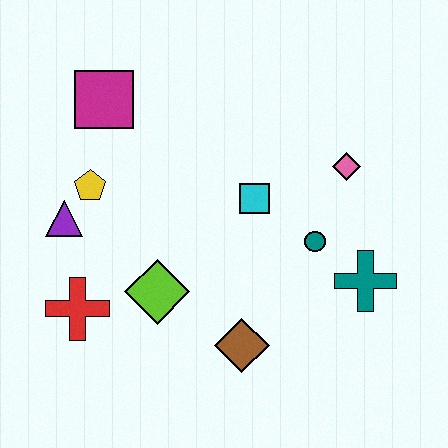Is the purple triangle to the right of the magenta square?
No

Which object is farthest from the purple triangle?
The teal cross is farthest from the purple triangle.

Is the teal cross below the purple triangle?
Yes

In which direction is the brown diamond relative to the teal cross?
The brown diamond is to the left of the teal cross.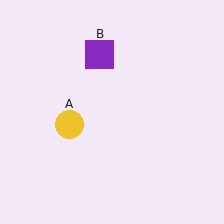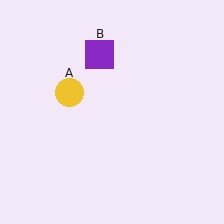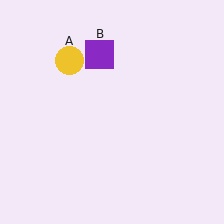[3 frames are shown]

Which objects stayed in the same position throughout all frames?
Purple square (object B) remained stationary.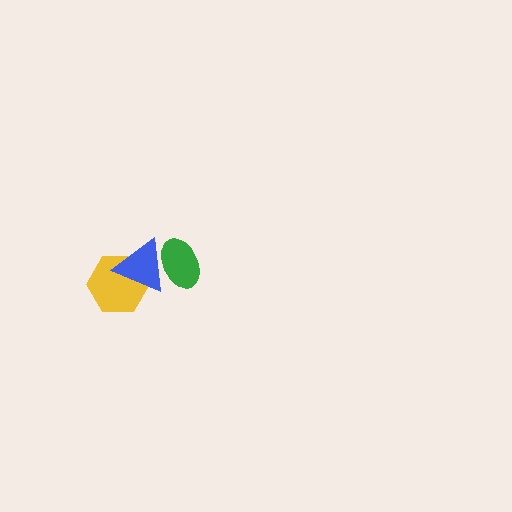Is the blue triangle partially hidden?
Yes, it is partially covered by another shape.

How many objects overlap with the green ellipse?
1 object overlaps with the green ellipse.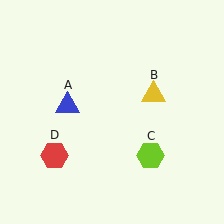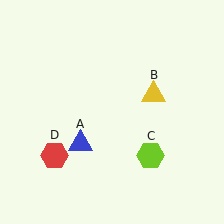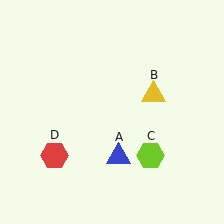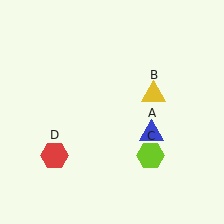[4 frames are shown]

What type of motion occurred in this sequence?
The blue triangle (object A) rotated counterclockwise around the center of the scene.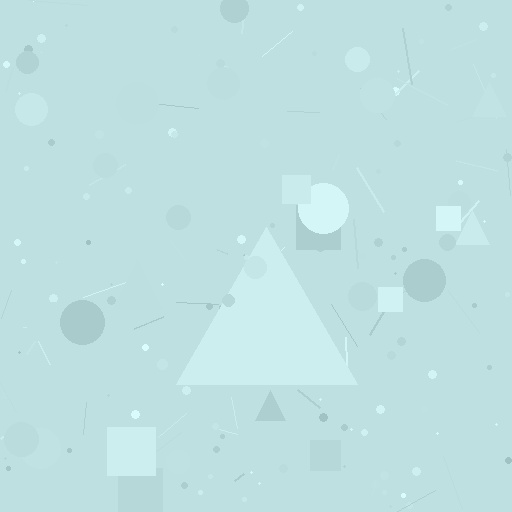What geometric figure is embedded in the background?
A triangle is embedded in the background.